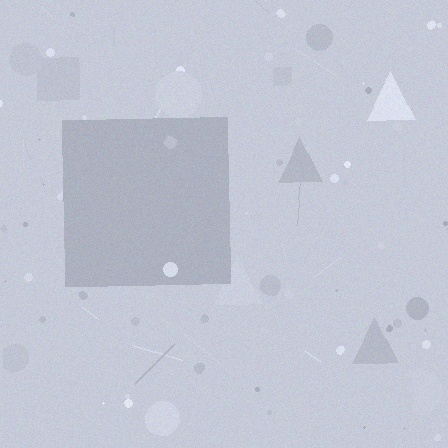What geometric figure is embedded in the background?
A square is embedded in the background.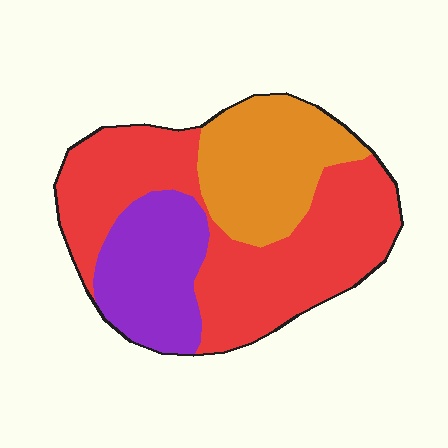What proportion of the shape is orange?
Orange takes up about one quarter (1/4) of the shape.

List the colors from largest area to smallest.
From largest to smallest: red, orange, purple.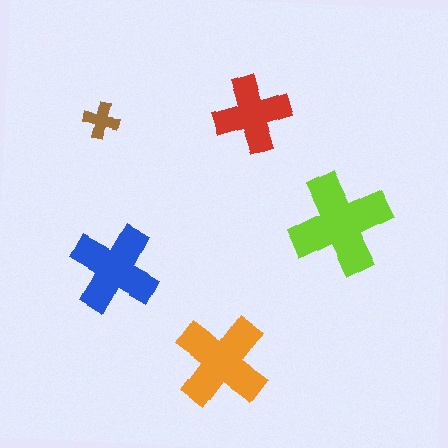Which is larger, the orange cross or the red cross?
The orange one.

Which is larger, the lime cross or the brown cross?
The lime one.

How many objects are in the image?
There are 5 objects in the image.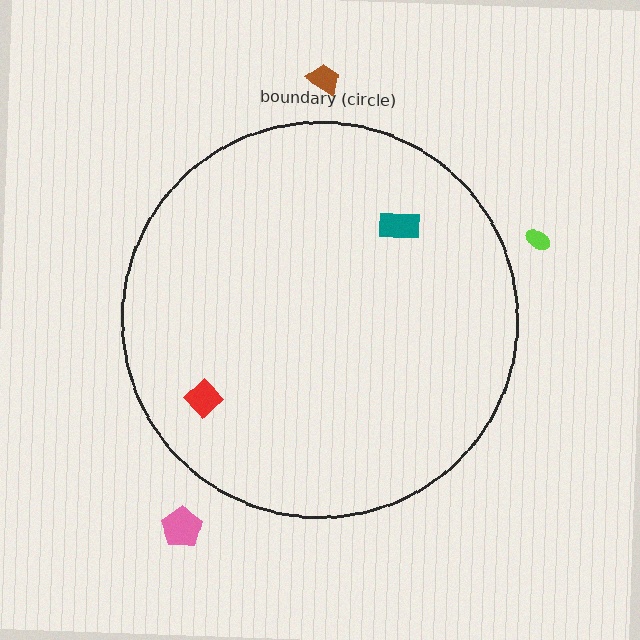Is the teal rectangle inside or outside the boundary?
Inside.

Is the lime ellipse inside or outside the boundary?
Outside.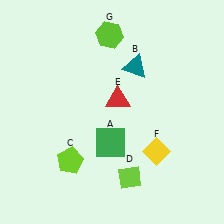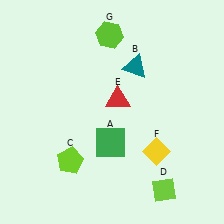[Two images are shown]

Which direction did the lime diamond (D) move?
The lime diamond (D) moved right.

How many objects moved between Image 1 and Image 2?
1 object moved between the two images.